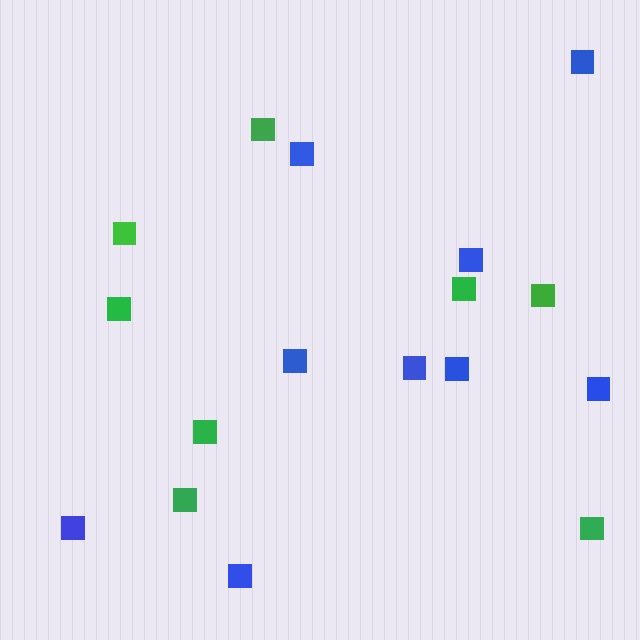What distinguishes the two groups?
There are 2 groups: one group of green squares (8) and one group of blue squares (9).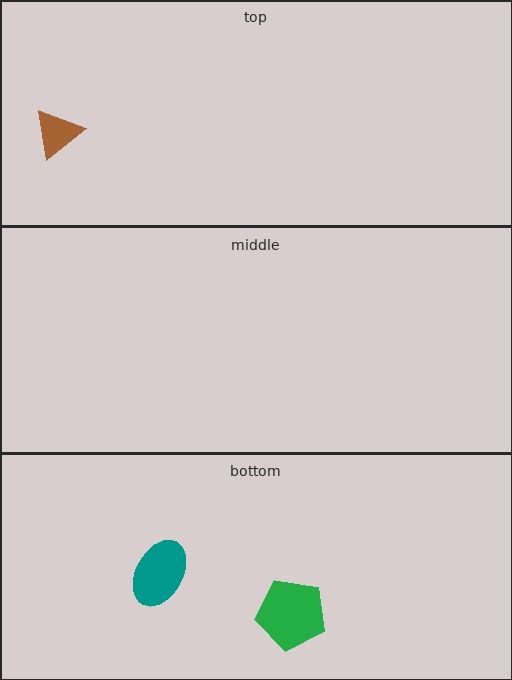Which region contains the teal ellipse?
The bottom region.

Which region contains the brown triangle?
The top region.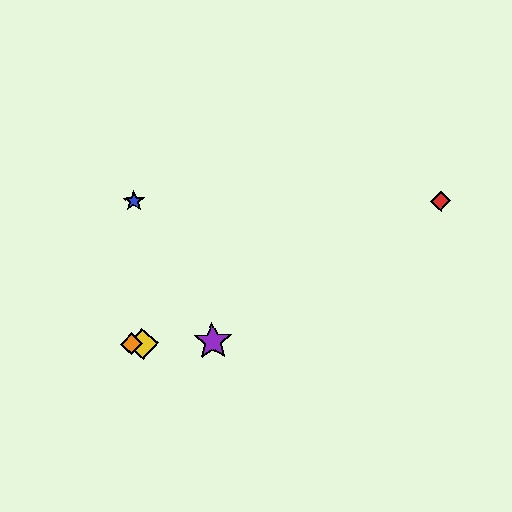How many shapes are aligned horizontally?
4 shapes (the green diamond, the yellow diamond, the purple star, the orange diamond) are aligned horizontally.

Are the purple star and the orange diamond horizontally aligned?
Yes, both are at y≈341.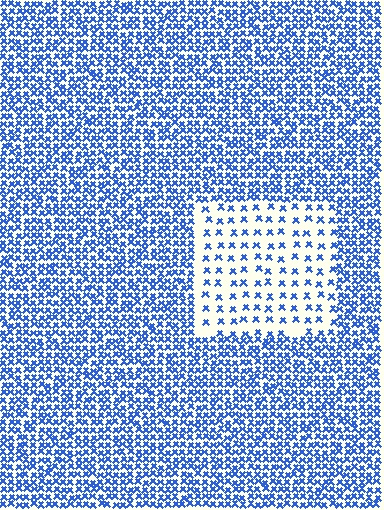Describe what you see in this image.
The image contains small blue elements arranged at two different densities. A rectangle-shaped region is visible where the elements are less densely packed than the surrounding area.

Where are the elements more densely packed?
The elements are more densely packed outside the rectangle boundary.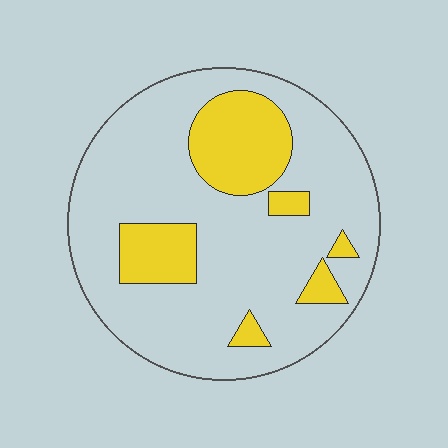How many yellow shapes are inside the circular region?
6.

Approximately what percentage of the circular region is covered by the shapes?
Approximately 20%.